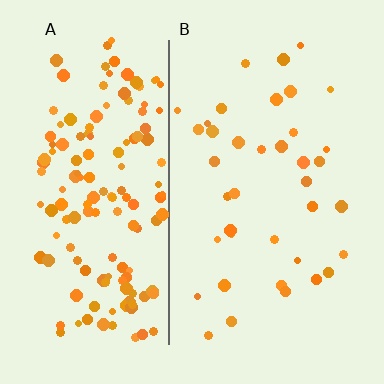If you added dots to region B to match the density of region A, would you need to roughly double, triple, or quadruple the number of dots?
Approximately quadruple.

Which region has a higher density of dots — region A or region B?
A (the left).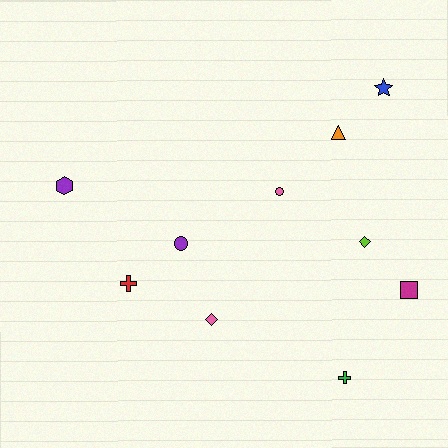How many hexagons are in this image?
There is 1 hexagon.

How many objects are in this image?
There are 10 objects.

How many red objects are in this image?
There is 1 red object.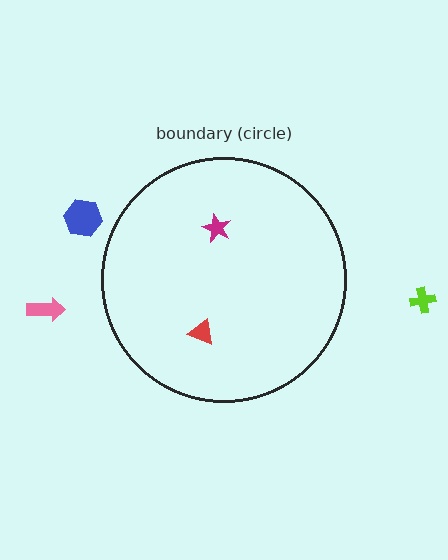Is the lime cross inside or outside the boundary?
Outside.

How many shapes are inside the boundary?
2 inside, 3 outside.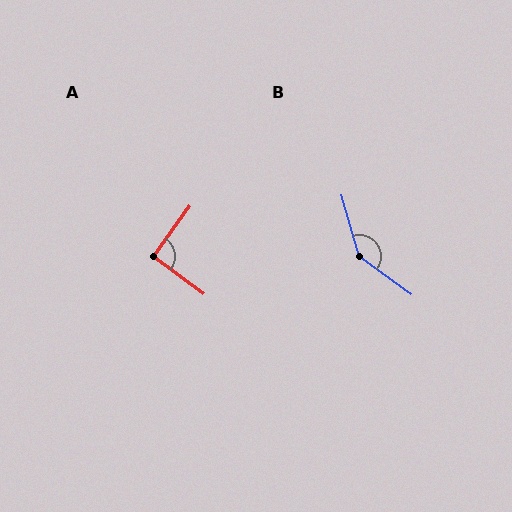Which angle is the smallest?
A, at approximately 91 degrees.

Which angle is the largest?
B, at approximately 142 degrees.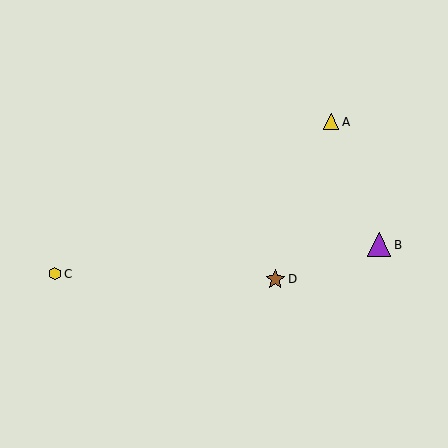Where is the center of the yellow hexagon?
The center of the yellow hexagon is at (55, 274).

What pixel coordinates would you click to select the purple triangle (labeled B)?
Click at (379, 245) to select the purple triangle B.